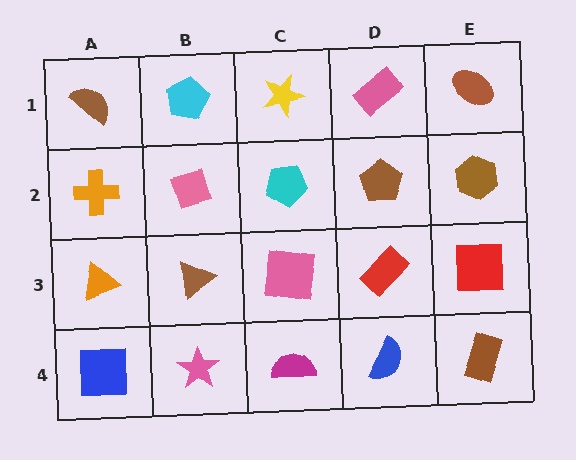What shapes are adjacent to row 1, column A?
An orange cross (row 2, column A), a cyan pentagon (row 1, column B).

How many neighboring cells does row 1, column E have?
2.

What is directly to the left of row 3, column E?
A red rectangle.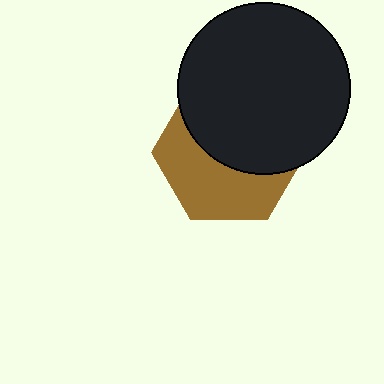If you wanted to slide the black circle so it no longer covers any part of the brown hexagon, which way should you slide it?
Slide it up — that is the most direct way to separate the two shapes.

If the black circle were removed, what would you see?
You would see the complete brown hexagon.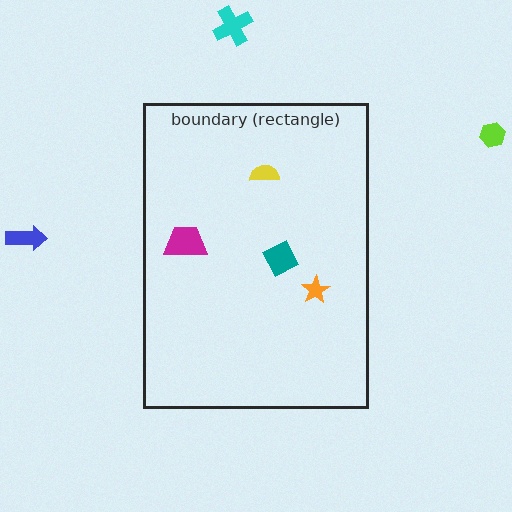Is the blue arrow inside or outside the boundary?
Outside.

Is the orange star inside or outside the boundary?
Inside.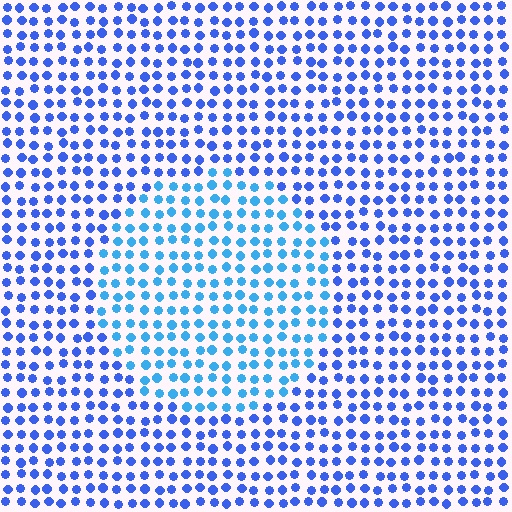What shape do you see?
I see a circle.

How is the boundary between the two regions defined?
The boundary is defined purely by a slight shift in hue (about 26 degrees). Spacing, size, and orientation are identical on both sides.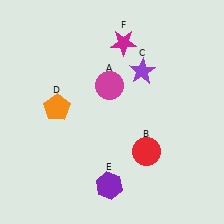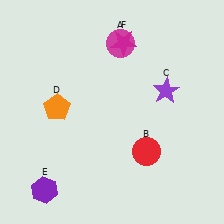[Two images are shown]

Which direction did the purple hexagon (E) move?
The purple hexagon (E) moved left.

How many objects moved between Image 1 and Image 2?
3 objects moved between the two images.